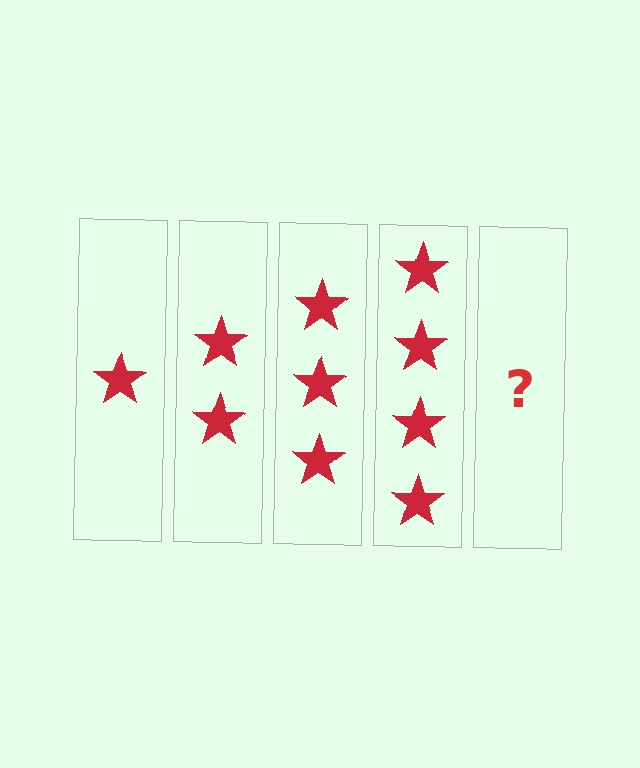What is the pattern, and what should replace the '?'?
The pattern is that each step adds one more star. The '?' should be 5 stars.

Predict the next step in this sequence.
The next step is 5 stars.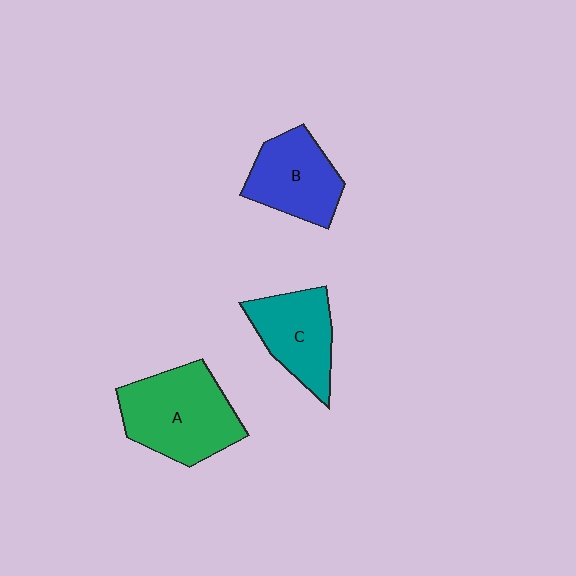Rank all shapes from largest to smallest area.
From largest to smallest: A (green), B (blue), C (teal).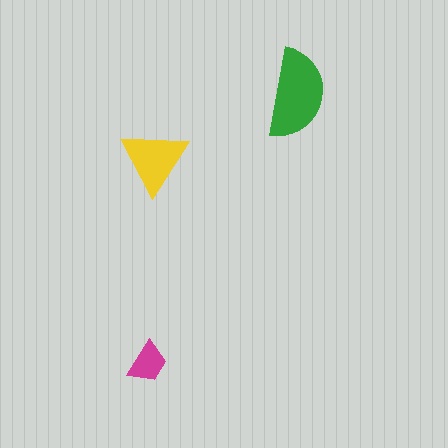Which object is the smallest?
The magenta trapezoid.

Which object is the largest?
The green semicircle.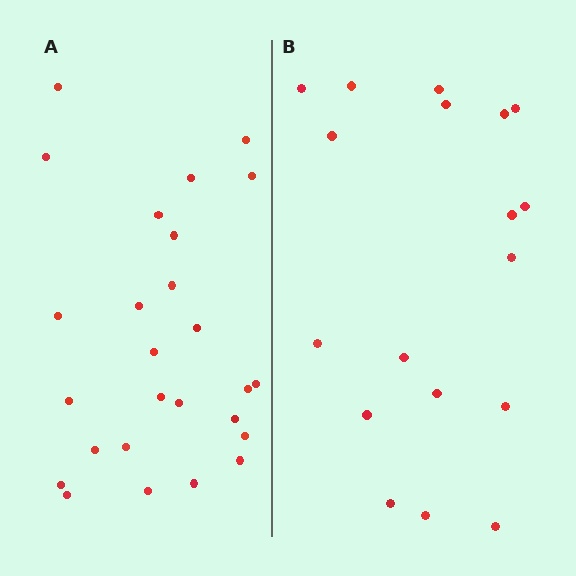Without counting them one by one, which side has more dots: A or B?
Region A (the left region) has more dots.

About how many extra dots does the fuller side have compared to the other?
Region A has roughly 8 or so more dots than region B.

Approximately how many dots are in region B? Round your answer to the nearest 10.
About 20 dots. (The exact count is 18, which rounds to 20.)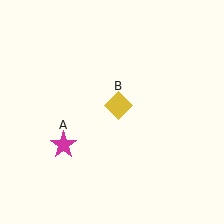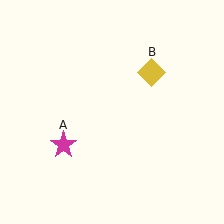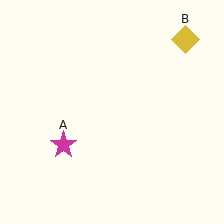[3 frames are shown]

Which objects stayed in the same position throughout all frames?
Magenta star (object A) remained stationary.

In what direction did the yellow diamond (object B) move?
The yellow diamond (object B) moved up and to the right.